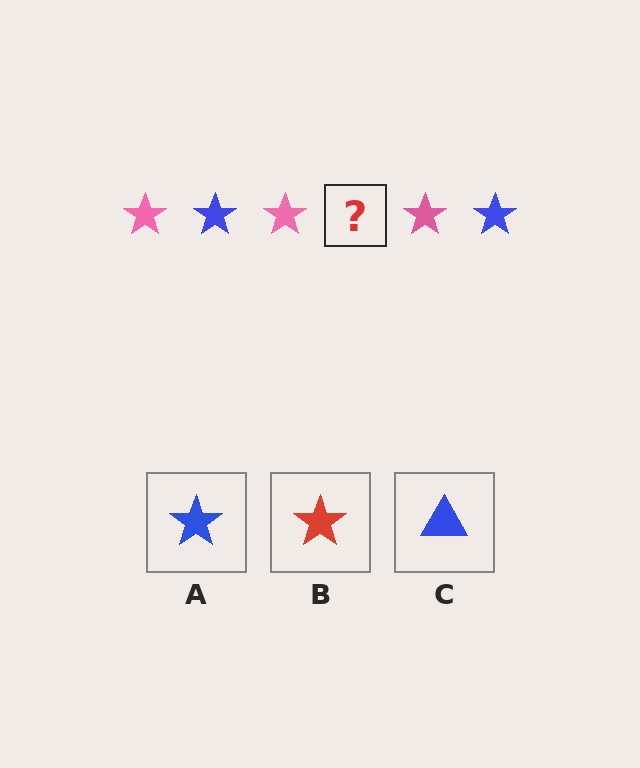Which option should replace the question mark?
Option A.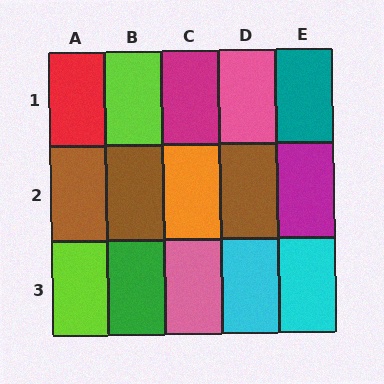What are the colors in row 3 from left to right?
Lime, green, pink, cyan, cyan.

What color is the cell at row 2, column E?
Magenta.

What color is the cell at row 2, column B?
Brown.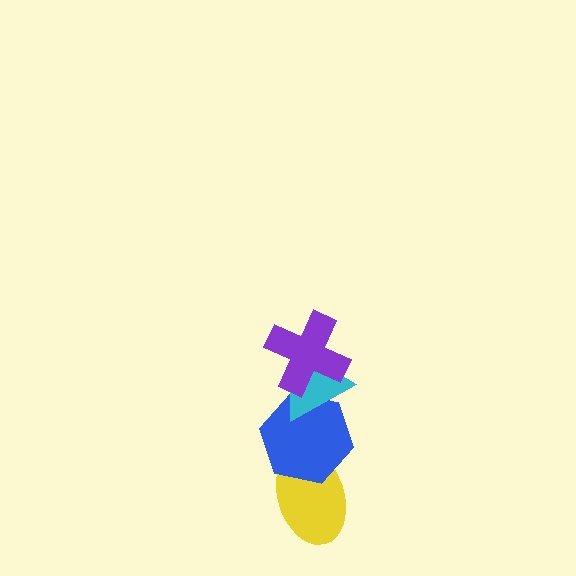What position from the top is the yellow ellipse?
The yellow ellipse is 4th from the top.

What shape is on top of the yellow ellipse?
The blue hexagon is on top of the yellow ellipse.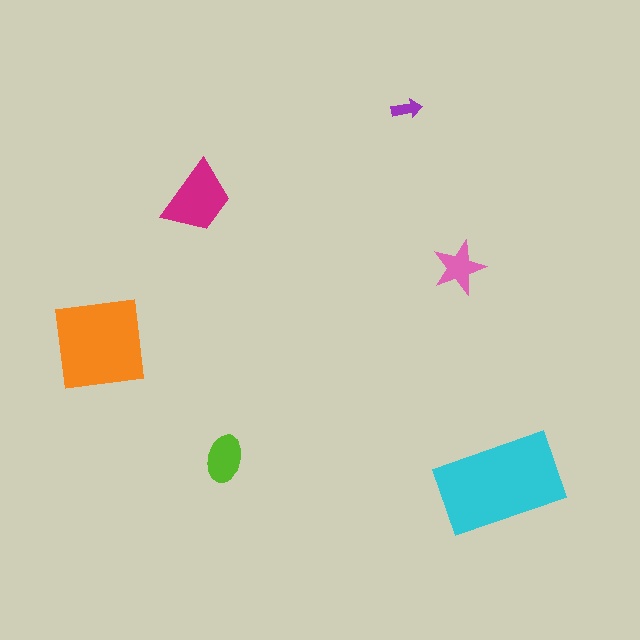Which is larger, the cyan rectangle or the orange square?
The cyan rectangle.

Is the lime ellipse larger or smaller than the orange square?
Smaller.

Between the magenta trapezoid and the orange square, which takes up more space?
The orange square.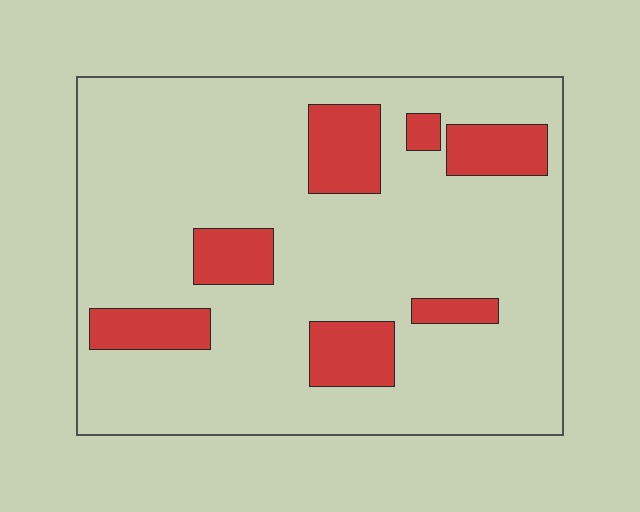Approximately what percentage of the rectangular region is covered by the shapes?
Approximately 20%.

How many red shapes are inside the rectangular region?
7.